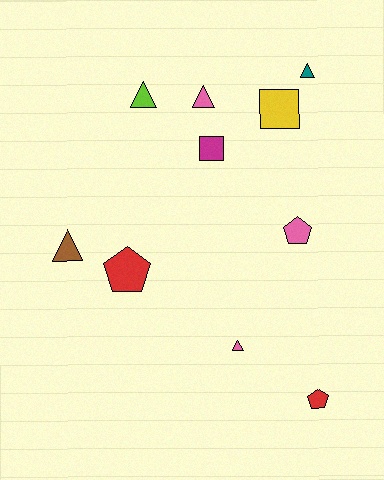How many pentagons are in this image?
There are 3 pentagons.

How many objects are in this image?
There are 10 objects.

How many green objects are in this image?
There are no green objects.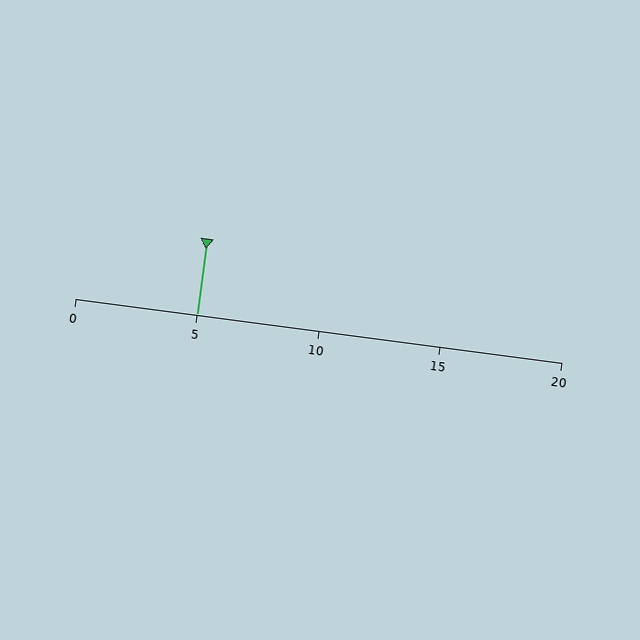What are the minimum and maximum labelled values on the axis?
The axis runs from 0 to 20.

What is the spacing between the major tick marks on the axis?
The major ticks are spaced 5 apart.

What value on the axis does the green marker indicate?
The marker indicates approximately 5.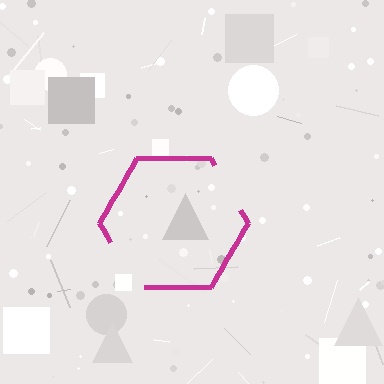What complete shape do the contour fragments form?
The contour fragments form a hexagon.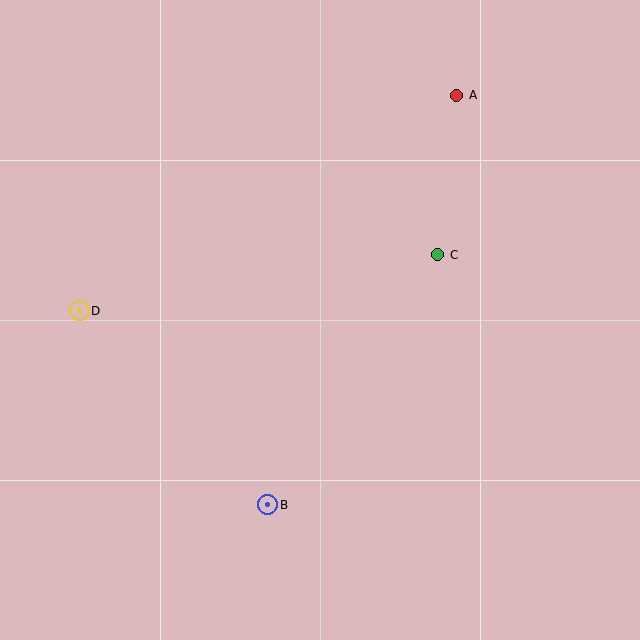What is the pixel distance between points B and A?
The distance between B and A is 451 pixels.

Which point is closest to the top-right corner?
Point A is closest to the top-right corner.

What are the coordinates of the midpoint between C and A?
The midpoint between C and A is at (447, 175).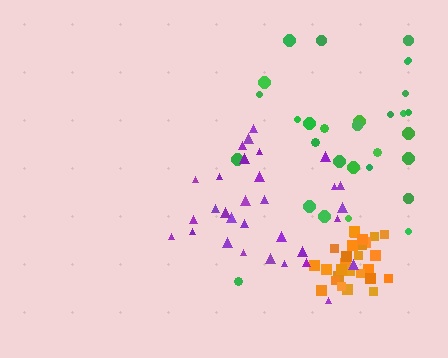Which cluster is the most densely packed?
Orange.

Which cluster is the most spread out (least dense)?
Green.